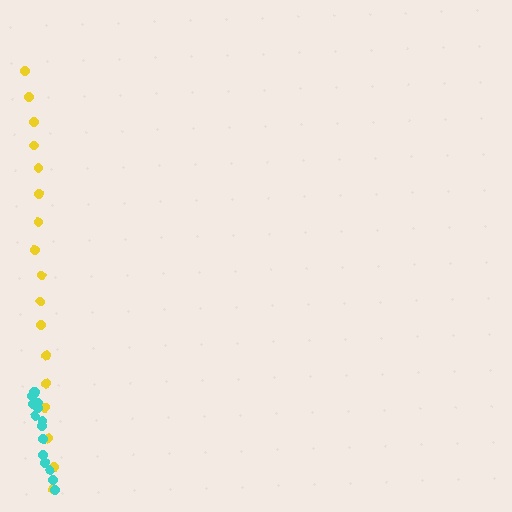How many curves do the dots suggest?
There are 2 distinct paths.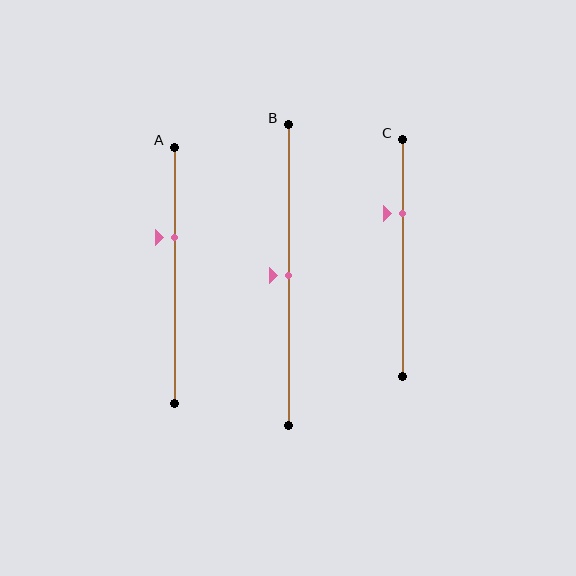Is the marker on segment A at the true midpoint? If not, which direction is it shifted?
No, the marker on segment A is shifted upward by about 15% of the segment length.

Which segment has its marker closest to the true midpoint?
Segment B has its marker closest to the true midpoint.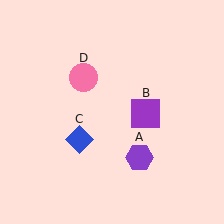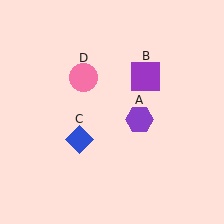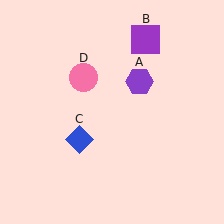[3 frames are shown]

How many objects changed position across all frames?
2 objects changed position: purple hexagon (object A), purple square (object B).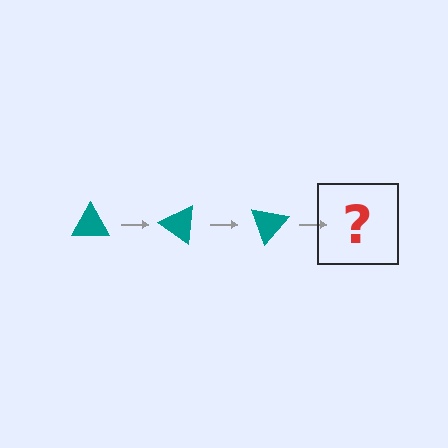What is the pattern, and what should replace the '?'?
The pattern is that the triangle rotates 35 degrees each step. The '?' should be a teal triangle rotated 105 degrees.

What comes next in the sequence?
The next element should be a teal triangle rotated 105 degrees.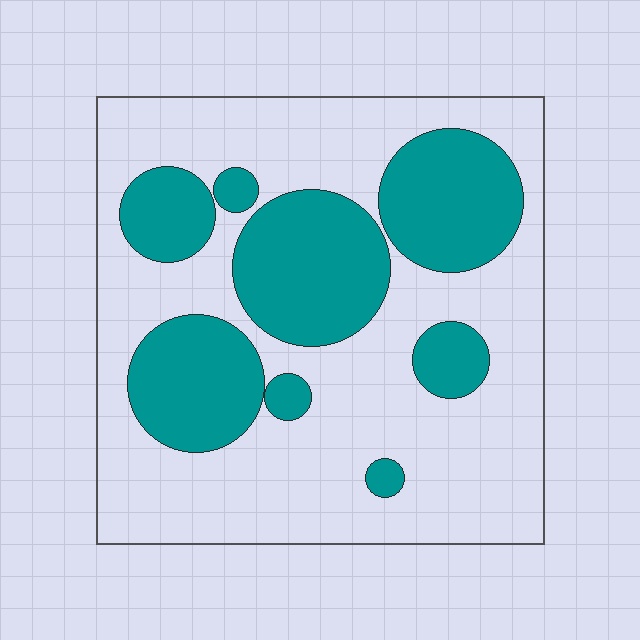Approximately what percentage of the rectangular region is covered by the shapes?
Approximately 35%.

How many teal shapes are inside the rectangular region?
8.